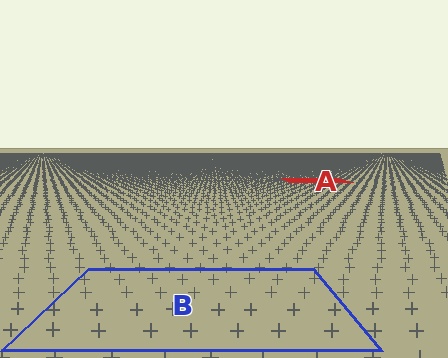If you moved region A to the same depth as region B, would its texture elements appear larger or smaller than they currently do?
They would appear larger. At a closer depth, the same texture elements are projected at a bigger on-screen size.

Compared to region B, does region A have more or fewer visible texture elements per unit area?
Region A has more texture elements per unit area — they are packed more densely because it is farther away.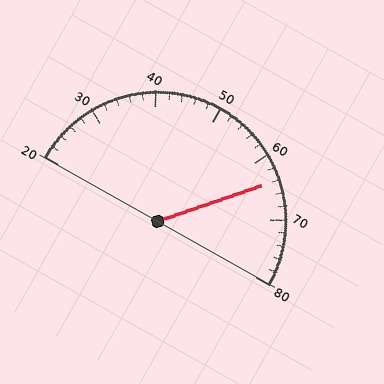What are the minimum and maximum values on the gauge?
The gauge ranges from 20 to 80.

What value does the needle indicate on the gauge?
The needle indicates approximately 64.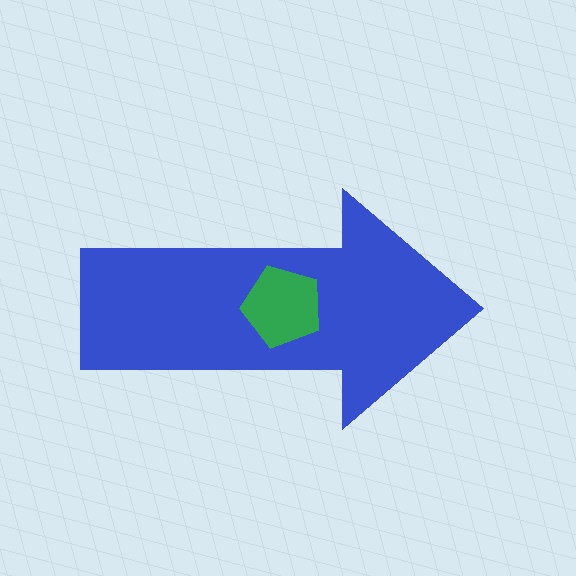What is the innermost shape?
The green pentagon.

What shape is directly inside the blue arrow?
The green pentagon.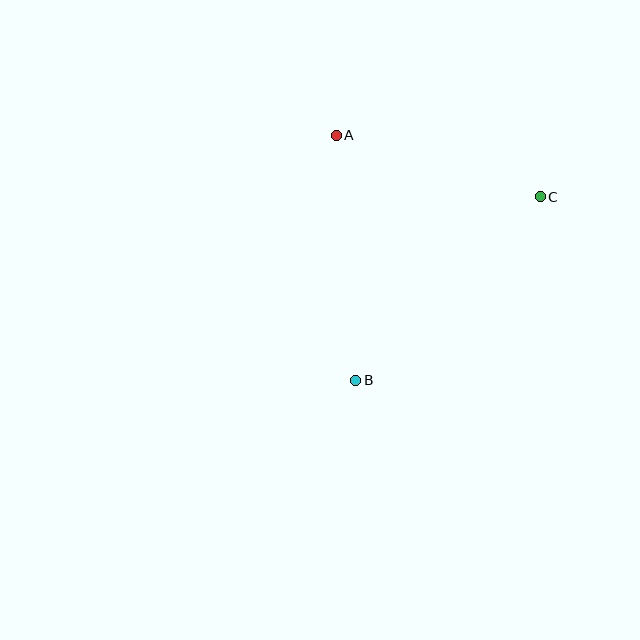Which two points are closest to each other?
Points A and C are closest to each other.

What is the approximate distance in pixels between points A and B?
The distance between A and B is approximately 246 pixels.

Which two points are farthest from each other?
Points B and C are farthest from each other.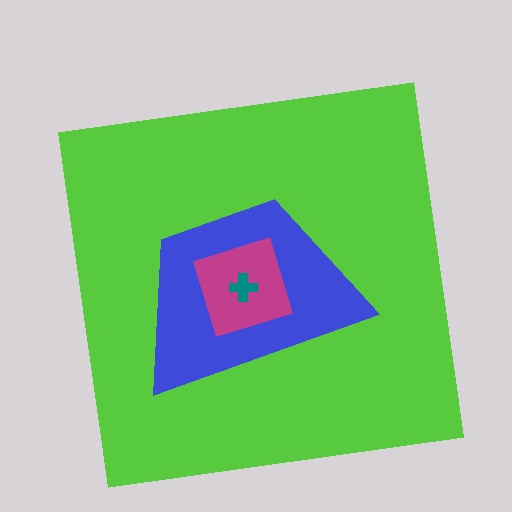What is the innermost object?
The teal cross.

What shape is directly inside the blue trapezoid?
The magenta diamond.